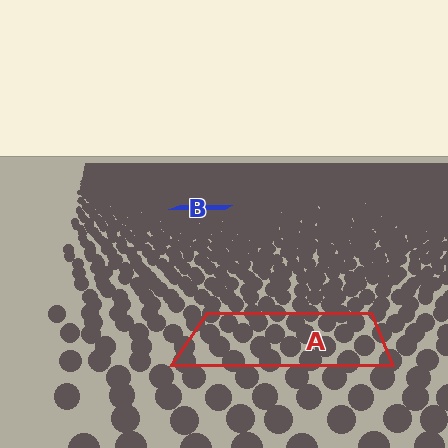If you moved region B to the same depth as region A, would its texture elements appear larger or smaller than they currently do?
They would appear larger. At a closer depth, the same texture elements are projected at a bigger on-screen size.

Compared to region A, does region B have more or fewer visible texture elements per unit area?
Region B has more texture elements per unit area — they are packed more densely because it is farther away.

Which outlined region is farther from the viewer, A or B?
Region B is farther from the viewer — the texture elements inside it appear smaller and more densely packed.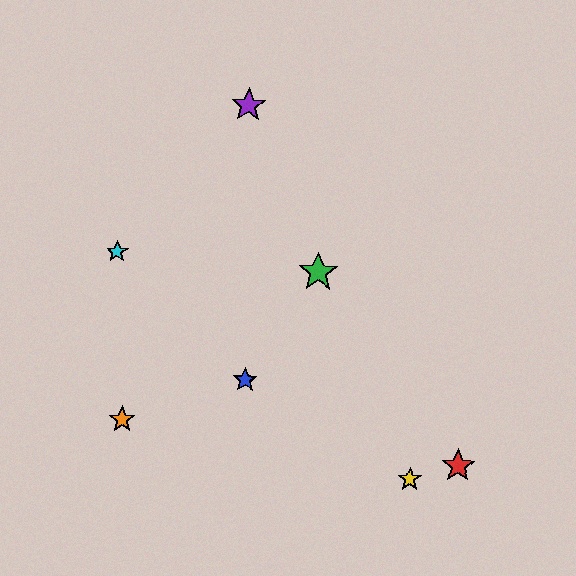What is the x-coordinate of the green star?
The green star is at x≈318.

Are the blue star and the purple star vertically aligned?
Yes, both are at x≈245.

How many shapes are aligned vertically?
2 shapes (the blue star, the purple star) are aligned vertically.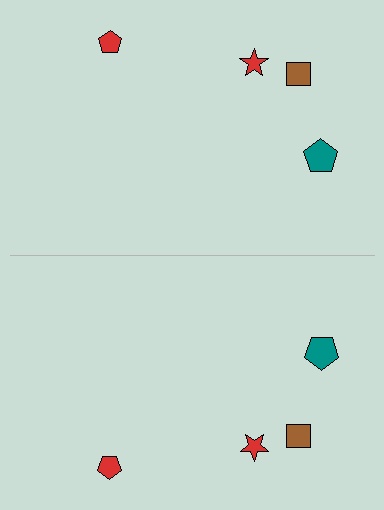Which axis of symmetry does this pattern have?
The pattern has a horizontal axis of symmetry running through the center of the image.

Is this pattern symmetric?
Yes, this pattern has bilateral (reflection) symmetry.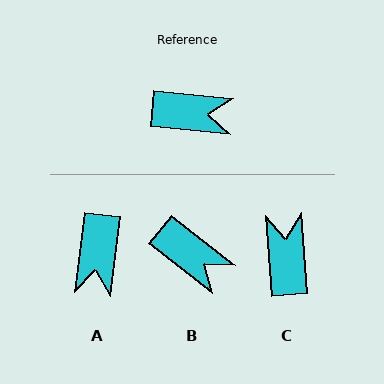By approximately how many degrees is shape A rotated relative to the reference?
Approximately 91 degrees clockwise.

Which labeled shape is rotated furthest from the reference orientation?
C, about 100 degrees away.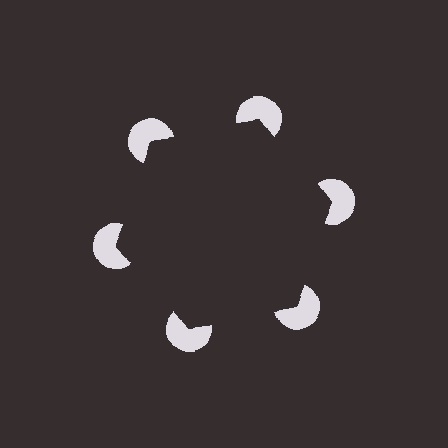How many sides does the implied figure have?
6 sides.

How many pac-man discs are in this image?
There are 6 — one at each vertex of the illusory hexagon.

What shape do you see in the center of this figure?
An illusory hexagon — its edges are inferred from the aligned wedge cuts in the pac-man discs, not physically drawn.